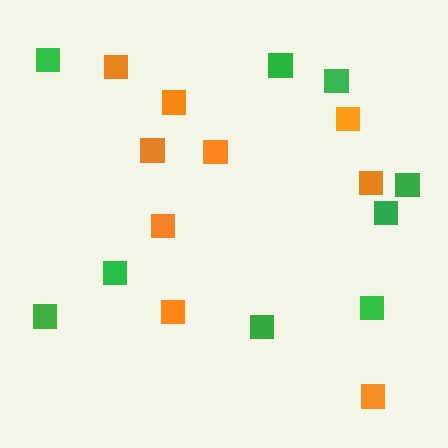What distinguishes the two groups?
There are 2 groups: one group of orange squares (9) and one group of green squares (9).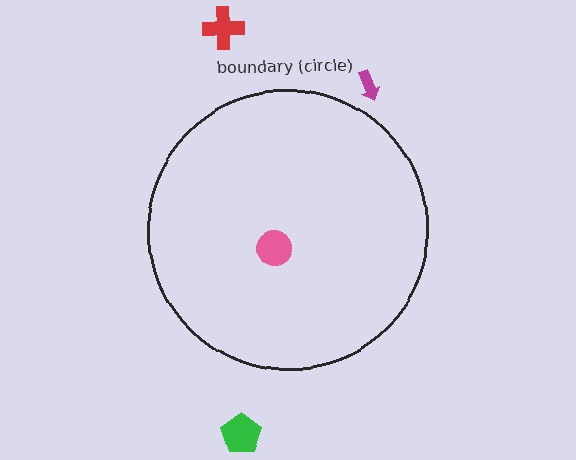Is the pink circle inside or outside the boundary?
Inside.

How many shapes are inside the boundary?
1 inside, 3 outside.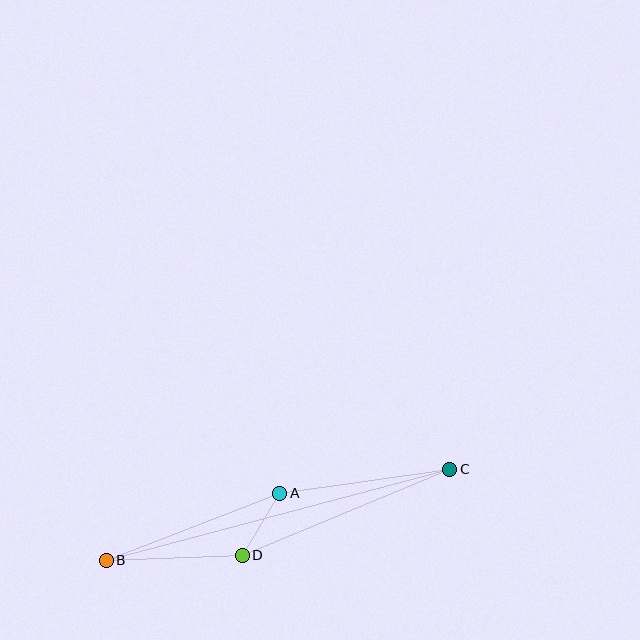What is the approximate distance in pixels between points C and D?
The distance between C and D is approximately 224 pixels.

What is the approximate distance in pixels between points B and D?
The distance between B and D is approximately 137 pixels.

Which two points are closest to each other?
Points A and D are closest to each other.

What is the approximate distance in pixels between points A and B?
The distance between A and B is approximately 186 pixels.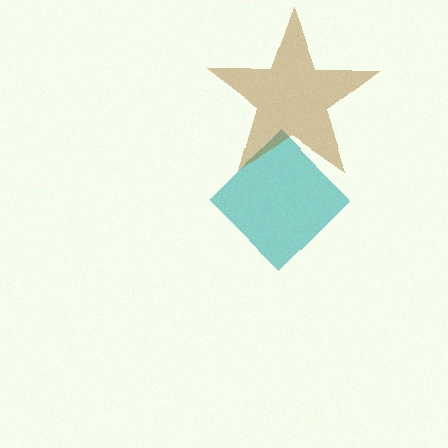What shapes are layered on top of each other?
The layered shapes are: a teal diamond, a brown star.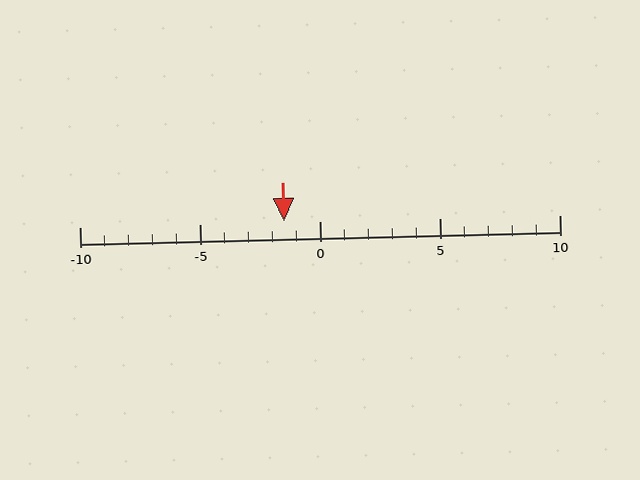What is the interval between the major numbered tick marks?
The major tick marks are spaced 5 units apart.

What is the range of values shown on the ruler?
The ruler shows values from -10 to 10.